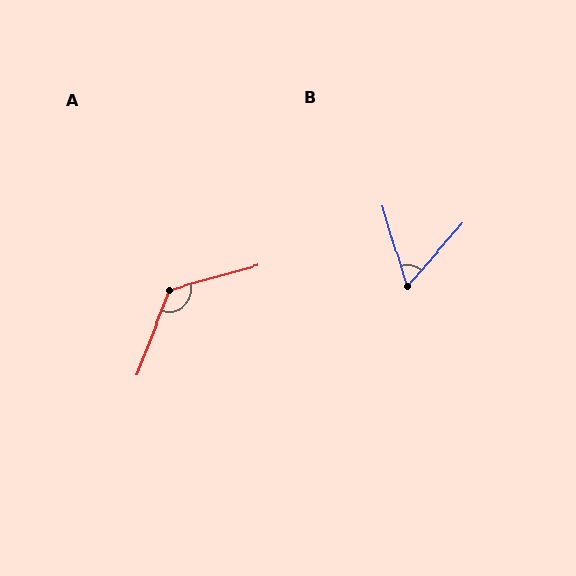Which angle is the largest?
A, at approximately 126 degrees.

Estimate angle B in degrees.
Approximately 58 degrees.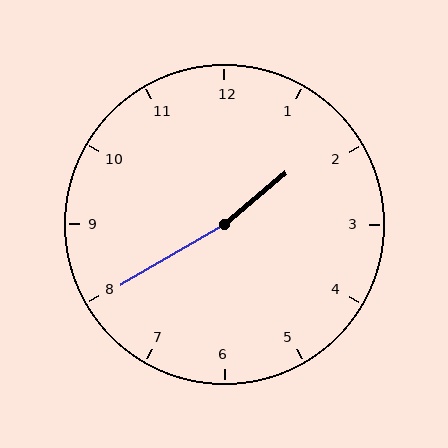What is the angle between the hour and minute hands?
Approximately 170 degrees.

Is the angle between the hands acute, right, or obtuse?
It is obtuse.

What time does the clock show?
1:40.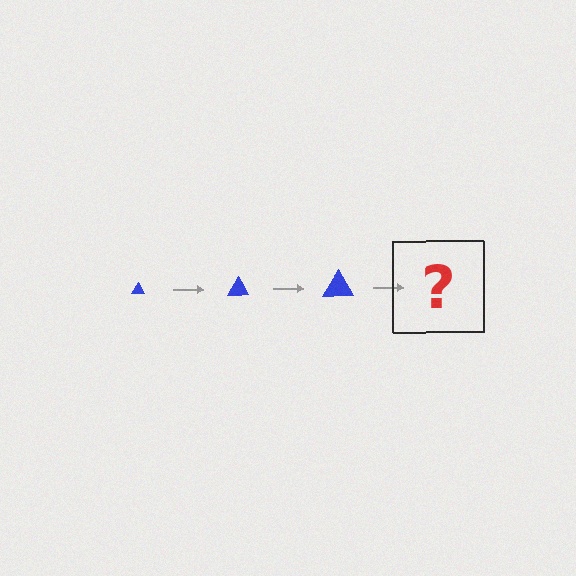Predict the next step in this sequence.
The next step is a blue triangle, larger than the previous one.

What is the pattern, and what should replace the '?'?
The pattern is that the triangle gets progressively larger each step. The '?' should be a blue triangle, larger than the previous one.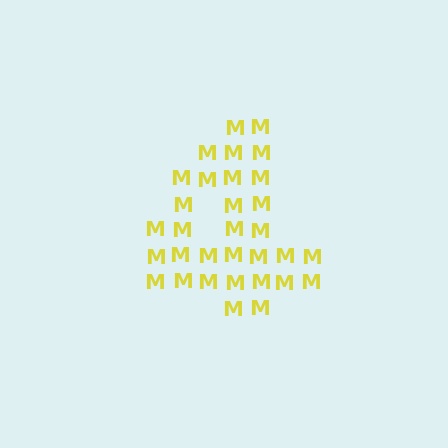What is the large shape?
The large shape is the digit 4.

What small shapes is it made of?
It is made of small letter M's.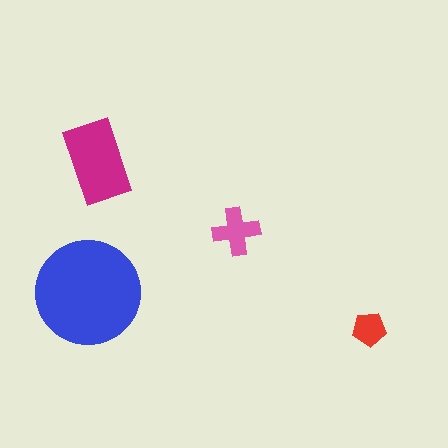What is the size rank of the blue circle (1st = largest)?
1st.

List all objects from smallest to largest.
The red pentagon, the pink cross, the magenta rectangle, the blue circle.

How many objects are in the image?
There are 4 objects in the image.